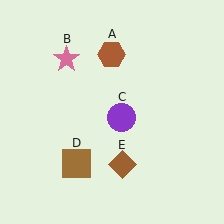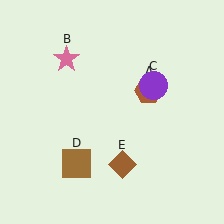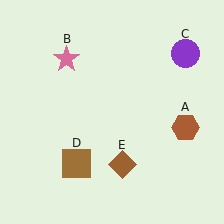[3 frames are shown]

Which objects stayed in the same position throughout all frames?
Pink star (object B) and brown square (object D) and brown diamond (object E) remained stationary.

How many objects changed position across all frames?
2 objects changed position: brown hexagon (object A), purple circle (object C).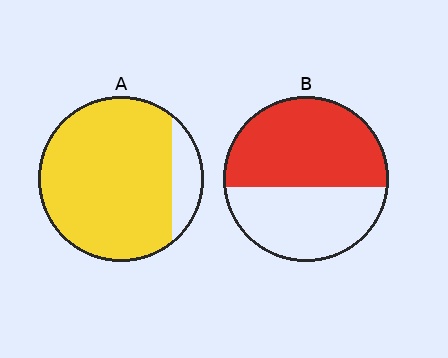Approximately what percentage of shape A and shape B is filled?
A is approximately 85% and B is approximately 55%.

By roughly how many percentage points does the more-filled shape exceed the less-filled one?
By roughly 30 percentage points (A over B).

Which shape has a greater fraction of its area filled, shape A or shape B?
Shape A.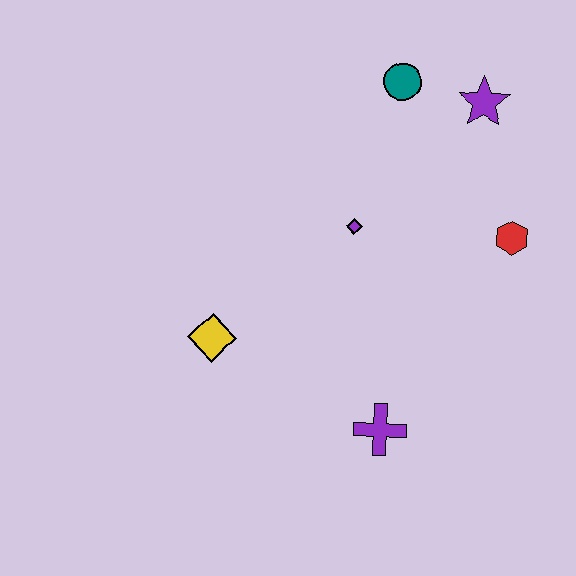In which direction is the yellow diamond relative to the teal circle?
The yellow diamond is below the teal circle.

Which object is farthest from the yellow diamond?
The purple star is farthest from the yellow diamond.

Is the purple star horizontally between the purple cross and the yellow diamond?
No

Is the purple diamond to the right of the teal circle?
No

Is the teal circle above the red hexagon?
Yes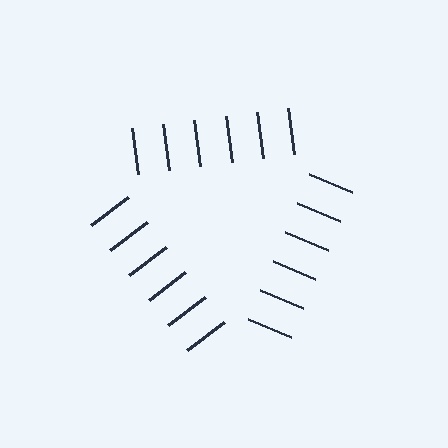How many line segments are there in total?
18 — 6 along each of the 3 edges.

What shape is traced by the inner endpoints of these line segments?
An illusory triangle — the line segments terminate on its edges but no continuous stroke is drawn.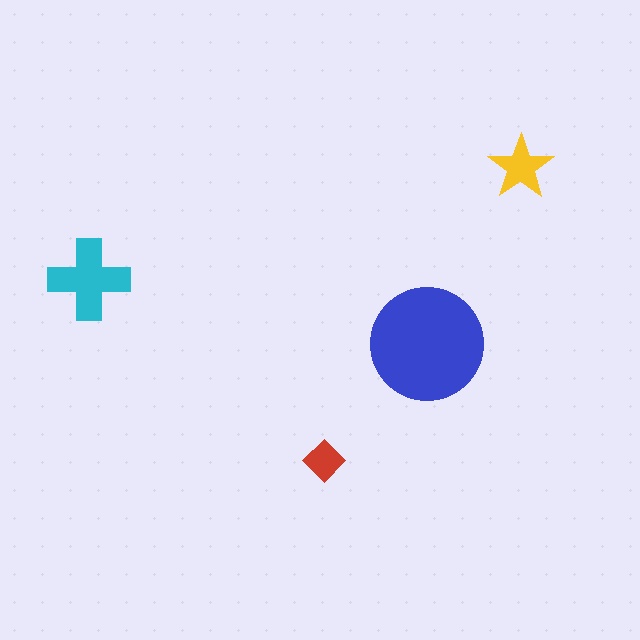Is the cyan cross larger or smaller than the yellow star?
Larger.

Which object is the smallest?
The red diamond.